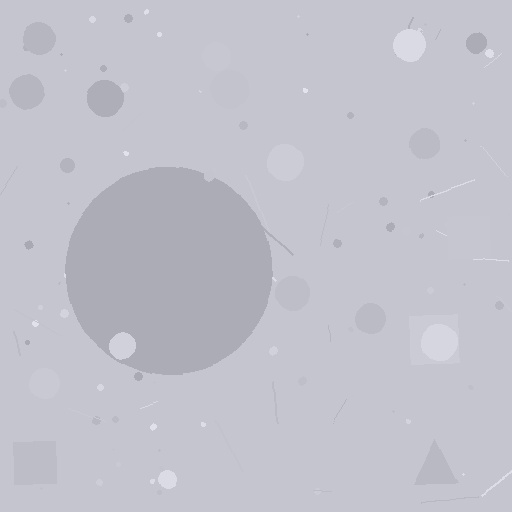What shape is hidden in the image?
A circle is hidden in the image.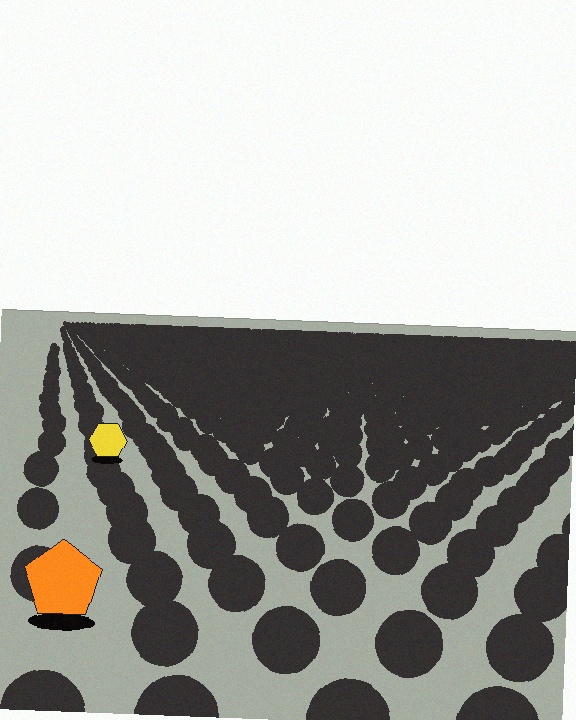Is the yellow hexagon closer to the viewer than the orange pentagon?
No. The orange pentagon is closer — you can tell from the texture gradient: the ground texture is coarser near it.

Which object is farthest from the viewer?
The yellow hexagon is farthest from the viewer. It appears smaller and the ground texture around it is denser.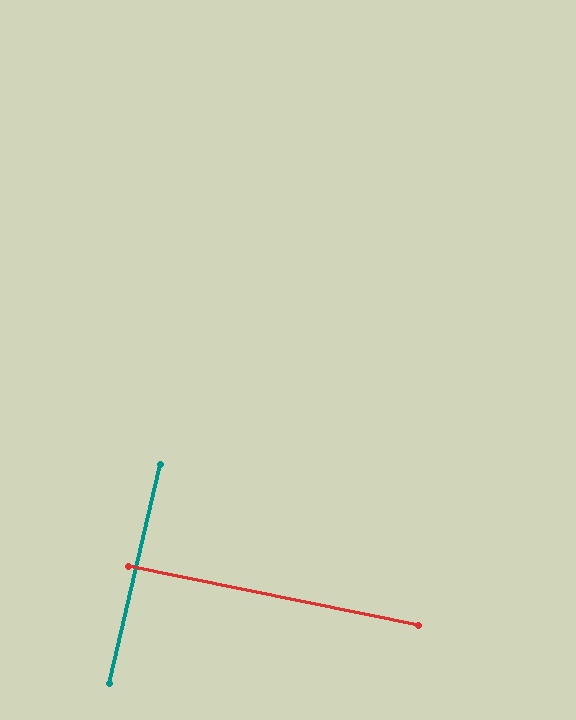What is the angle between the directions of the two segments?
Approximately 89 degrees.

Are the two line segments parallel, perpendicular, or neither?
Perpendicular — they meet at approximately 89°.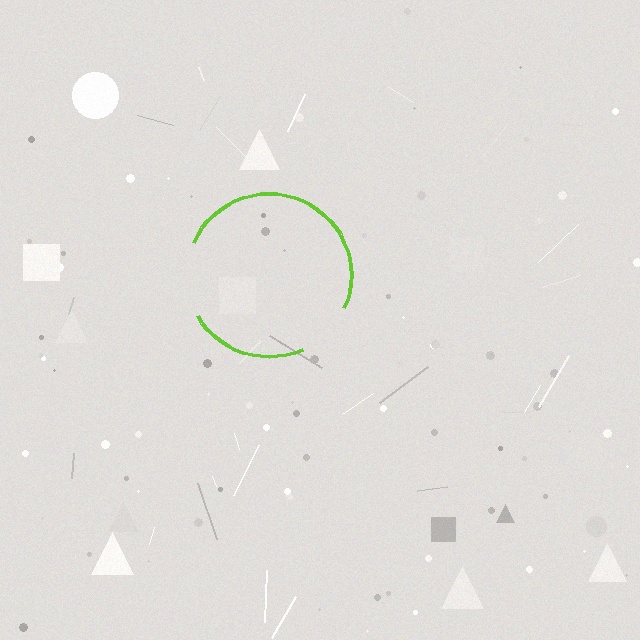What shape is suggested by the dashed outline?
The dashed outline suggests a circle.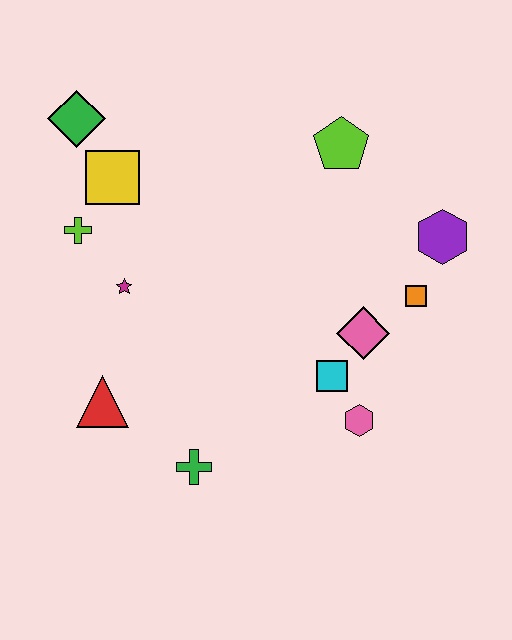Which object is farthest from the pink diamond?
The green diamond is farthest from the pink diamond.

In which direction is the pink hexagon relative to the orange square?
The pink hexagon is below the orange square.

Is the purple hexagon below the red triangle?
No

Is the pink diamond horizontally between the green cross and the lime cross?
No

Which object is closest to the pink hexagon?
The cyan square is closest to the pink hexagon.